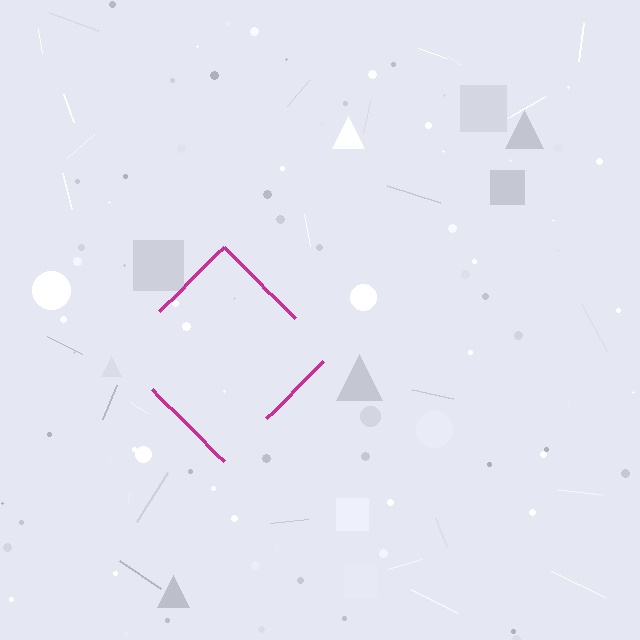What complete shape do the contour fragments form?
The contour fragments form a diamond.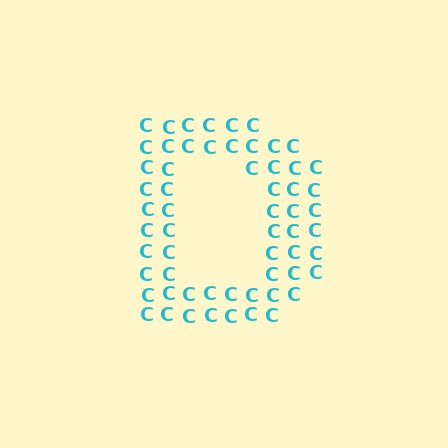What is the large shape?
The large shape is the letter D.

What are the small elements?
The small elements are letter C's.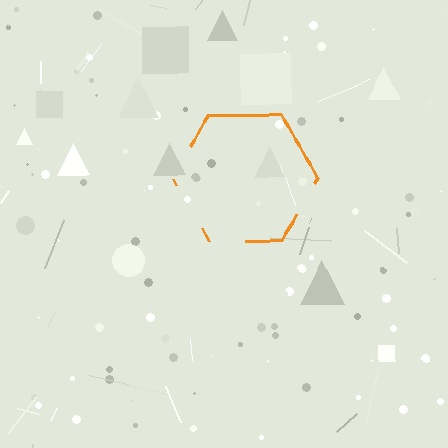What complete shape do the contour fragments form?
The contour fragments form a hexagon.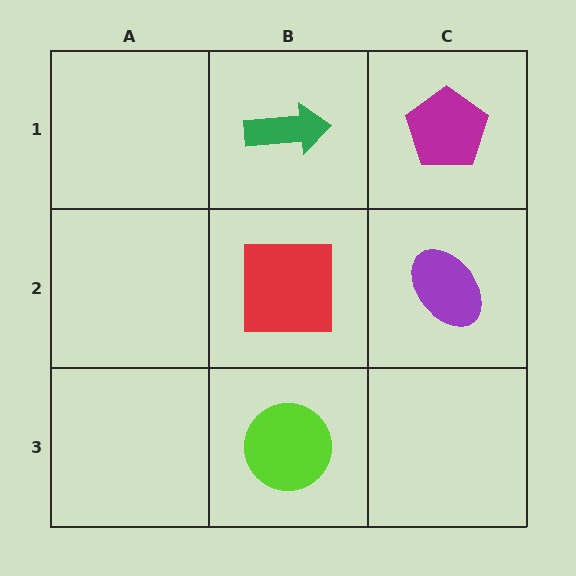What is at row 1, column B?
A green arrow.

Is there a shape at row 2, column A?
No, that cell is empty.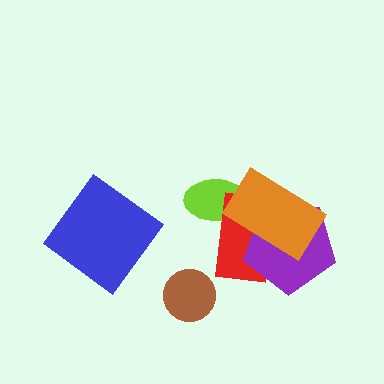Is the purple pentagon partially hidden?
Yes, it is partially covered by another shape.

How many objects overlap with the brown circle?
0 objects overlap with the brown circle.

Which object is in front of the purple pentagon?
The orange rectangle is in front of the purple pentagon.